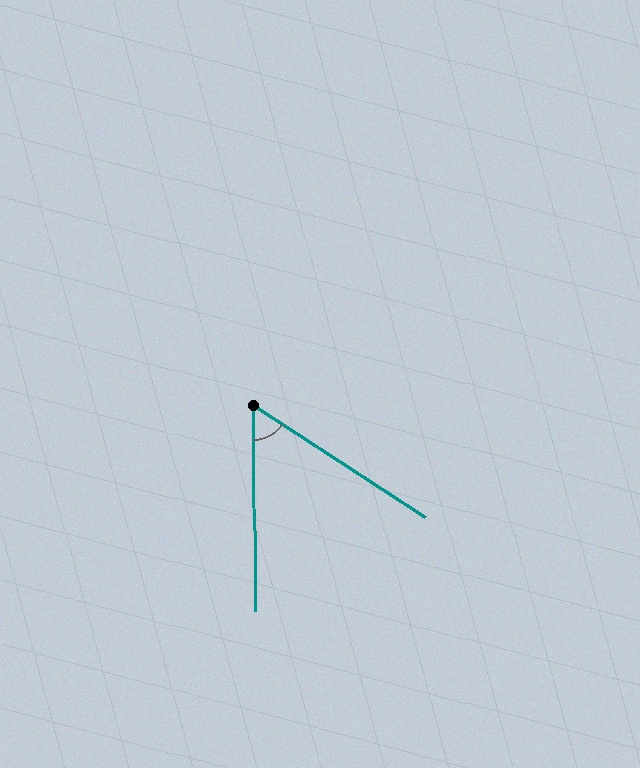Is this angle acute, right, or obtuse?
It is acute.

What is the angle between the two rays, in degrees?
Approximately 57 degrees.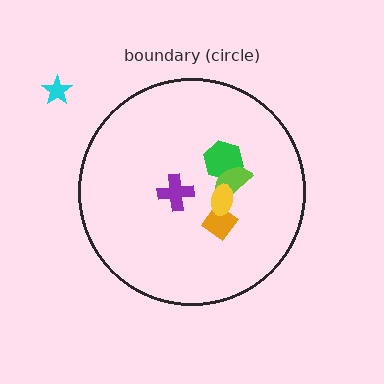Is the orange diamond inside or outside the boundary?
Inside.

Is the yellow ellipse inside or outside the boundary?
Inside.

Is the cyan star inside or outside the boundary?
Outside.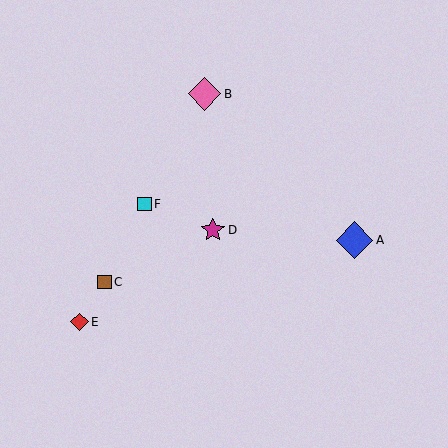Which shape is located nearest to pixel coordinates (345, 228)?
The blue diamond (labeled A) at (354, 240) is nearest to that location.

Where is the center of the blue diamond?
The center of the blue diamond is at (354, 240).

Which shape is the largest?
The blue diamond (labeled A) is the largest.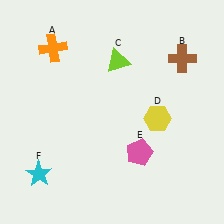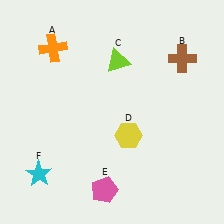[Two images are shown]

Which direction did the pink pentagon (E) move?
The pink pentagon (E) moved down.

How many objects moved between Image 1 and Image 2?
2 objects moved between the two images.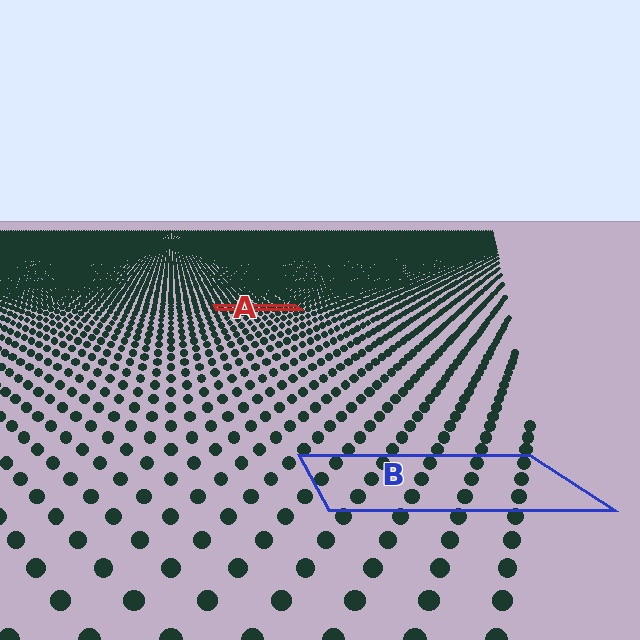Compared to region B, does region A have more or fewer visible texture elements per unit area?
Region A has more texture elements per unit area — they are packed more densely because it is farther away.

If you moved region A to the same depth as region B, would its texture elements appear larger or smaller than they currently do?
They would appear larger. At a closer depth, the same texture elements are projected at a bigger on-screen size.